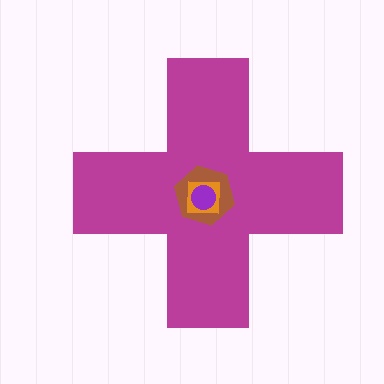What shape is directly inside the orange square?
The purple circle.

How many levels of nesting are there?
4.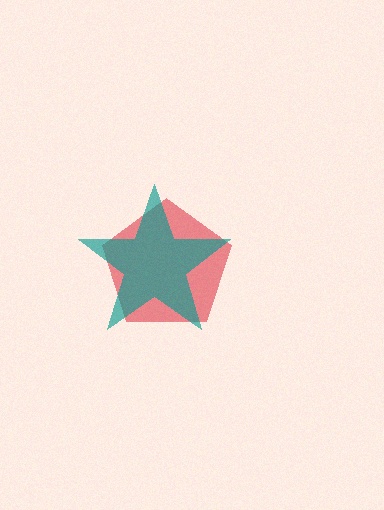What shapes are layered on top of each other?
The layered shapes are: a red pentagon, a teal star.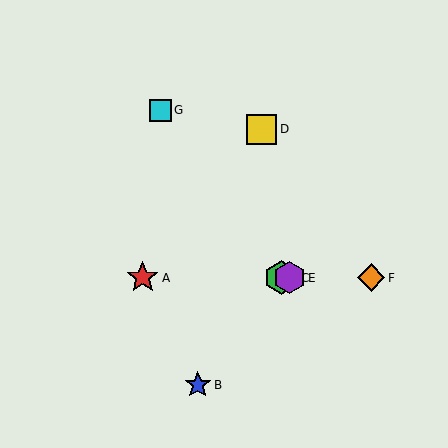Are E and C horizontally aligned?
Yes, both are at y≈278.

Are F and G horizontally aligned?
No, F is at y≈278 and G is at y≈110.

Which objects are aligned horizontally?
Objects A, C, E, F are aligned horizontally.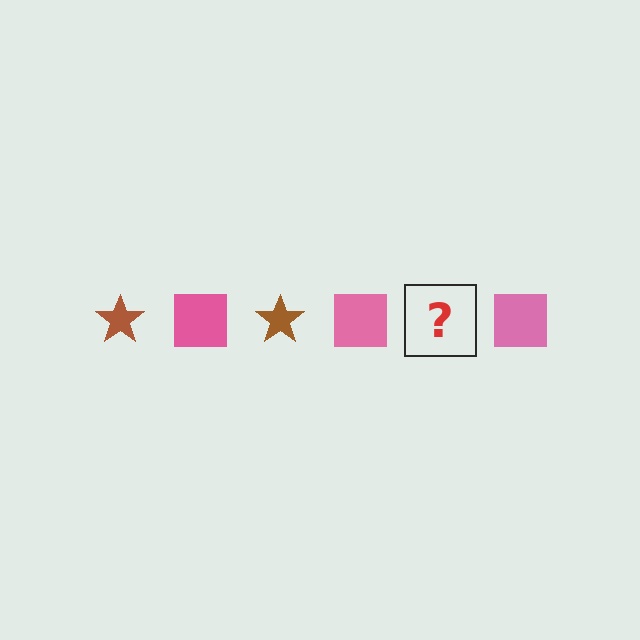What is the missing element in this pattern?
The missing element is a brown star.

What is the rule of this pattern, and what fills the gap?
The rule is that the pattern alternates between brown star and pink square. The gap should be filled with a brown star.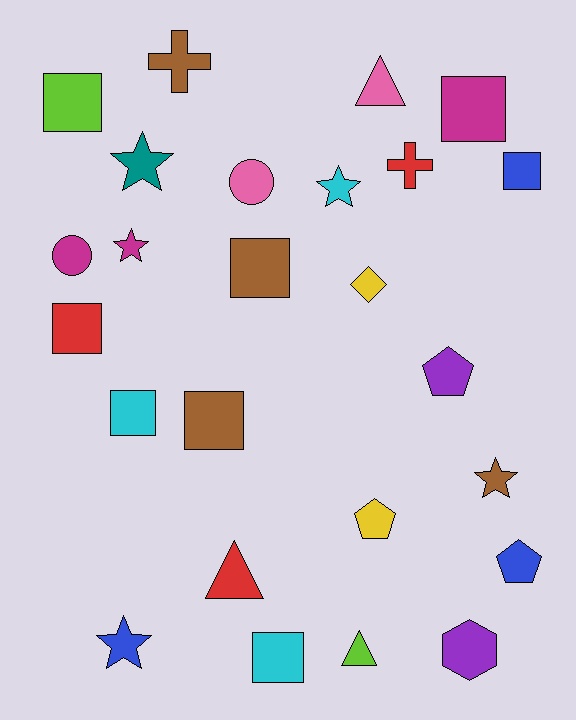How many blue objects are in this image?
There are 3 blue objects.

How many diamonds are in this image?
There is 1 diamond.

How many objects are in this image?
There are 25 objects.